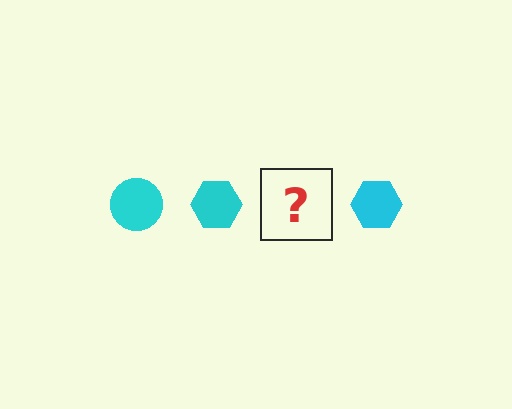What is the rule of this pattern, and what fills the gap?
The rule is that the pattern cycles through circle, hexagon shapes in cyan. The gap should be filled with a cyan circle.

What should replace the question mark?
The question mark should be replaced with a cyan circle.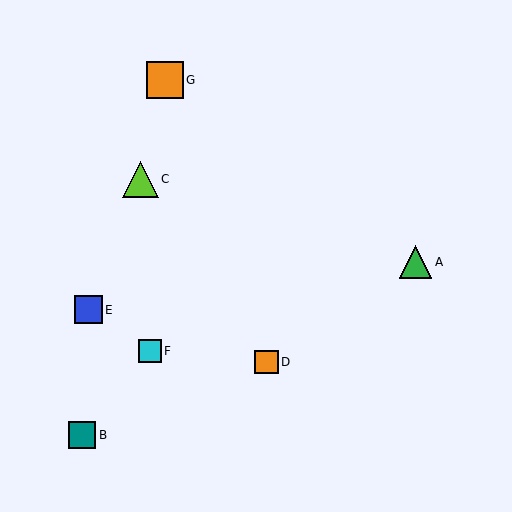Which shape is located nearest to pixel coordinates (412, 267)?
The green triangle (labeled A) at (416, 262) is nearest to that location.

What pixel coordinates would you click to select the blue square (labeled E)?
Click at (89, 310) to select the blue square E.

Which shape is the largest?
The orange square (labeled G) is the largest.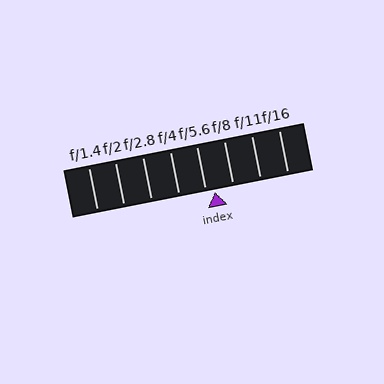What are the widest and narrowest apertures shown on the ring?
The widest aperture shown is f/1.4 and the narrowest is f/16.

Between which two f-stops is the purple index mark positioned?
The index mark is between f/5.6 and f/8.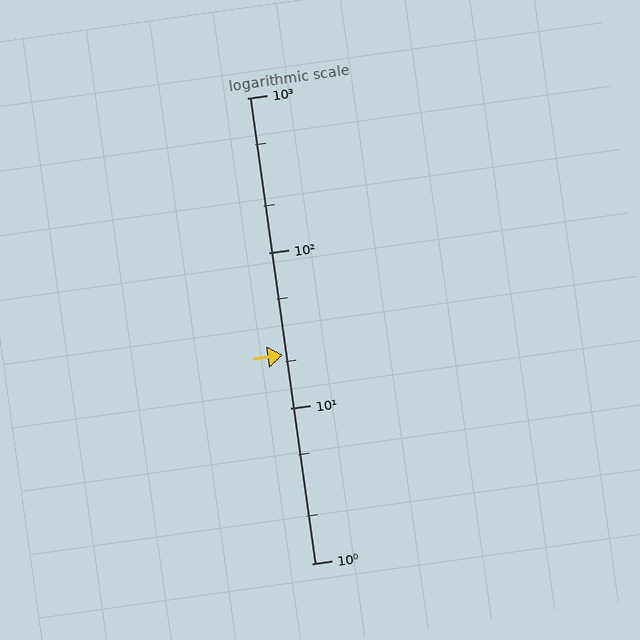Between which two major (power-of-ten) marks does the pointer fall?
The pointer is between 10 and 100.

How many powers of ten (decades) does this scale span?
The scale spans 3 decades, from 1 to 1000.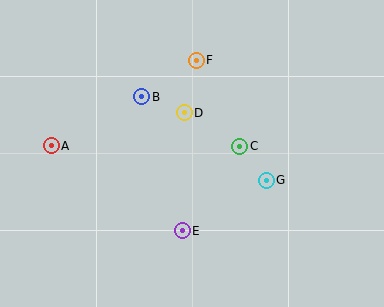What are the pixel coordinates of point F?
Point F is at (196, 60).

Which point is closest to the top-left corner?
Point A is closest to the top-left corner.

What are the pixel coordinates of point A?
Point A is at (51, 146).